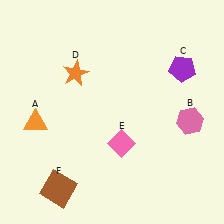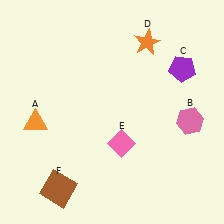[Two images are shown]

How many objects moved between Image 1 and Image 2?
1 object moved between the two images.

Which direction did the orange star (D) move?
The orange star (D) moved right.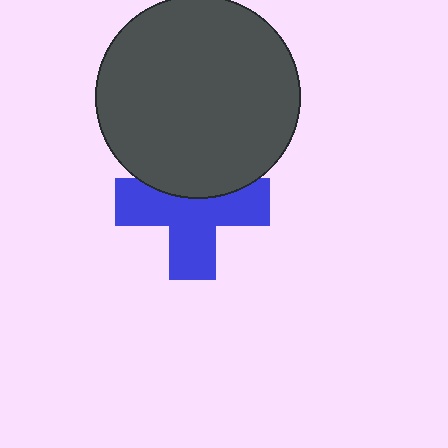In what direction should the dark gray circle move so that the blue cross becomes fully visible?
The dark gray circle should move up. That is the shortest direction to clear the overlap and leave the blue cross fully visible.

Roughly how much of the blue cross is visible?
About half of it is visible (roughly 65%).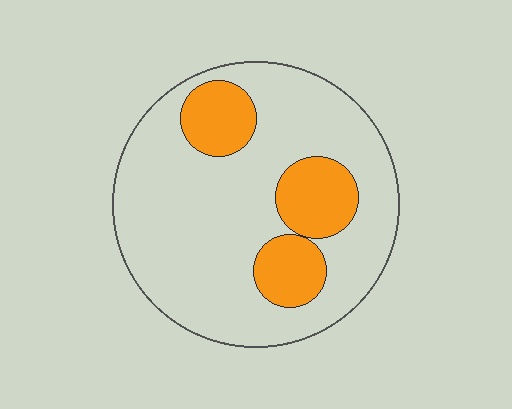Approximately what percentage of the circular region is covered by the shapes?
Approximately 20%.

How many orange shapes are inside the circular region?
3.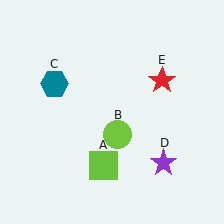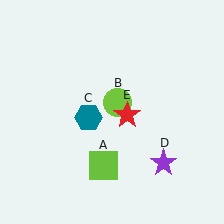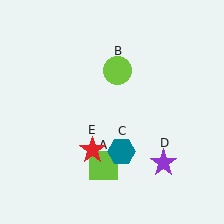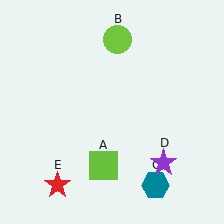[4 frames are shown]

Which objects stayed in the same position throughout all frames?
Lime square (object A) and purple star (object D) remained stationary.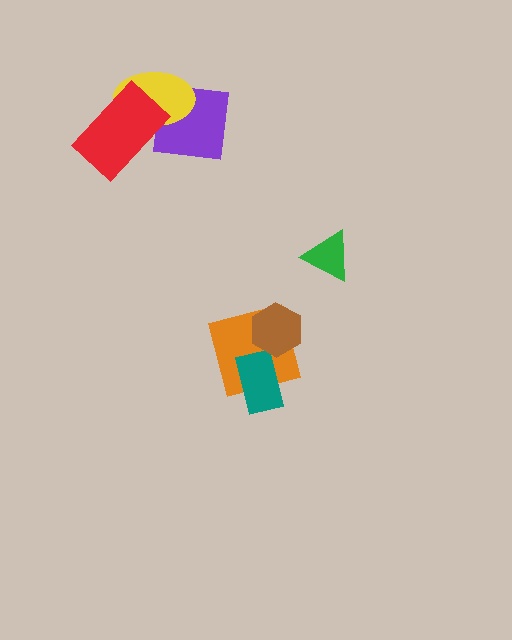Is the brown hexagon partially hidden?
No, no other shape covers it.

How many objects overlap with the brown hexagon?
1 object overlaps with the brown hexagon.